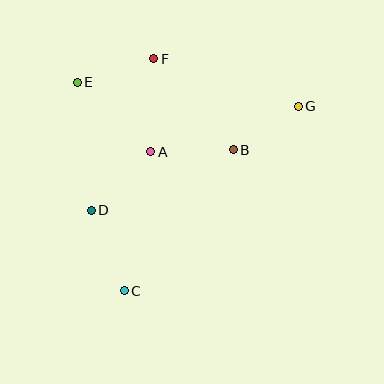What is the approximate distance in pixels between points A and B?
The distance between A and B is approximately 82 pixels.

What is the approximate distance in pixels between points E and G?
The distance between E and G is approximately 222 pixels.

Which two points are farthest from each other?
Points C and G are farthest from each other.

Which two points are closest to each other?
Points B and G are closest to each other.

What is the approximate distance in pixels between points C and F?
The distance between C and F is approximately 234 pixels.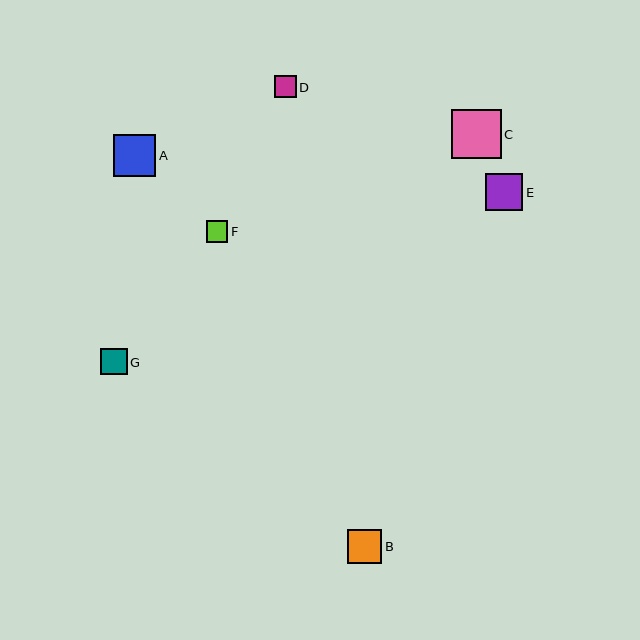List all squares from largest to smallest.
From largest to smallest: C, A, E, B, G, D, F.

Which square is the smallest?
Square F is the smallest with a size of approximately 22 pixels.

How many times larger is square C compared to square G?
Square C is approximately 1.9 times the size of square G.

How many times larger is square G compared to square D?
Square G is approximately 1.2 times the size of square D.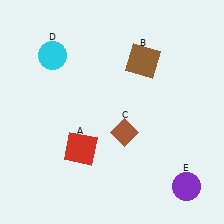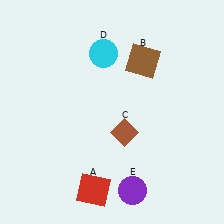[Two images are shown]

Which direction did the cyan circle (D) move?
The cyan circle (D) moved right.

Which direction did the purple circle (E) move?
The purple circle (E) moved left.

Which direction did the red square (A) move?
The red square (A) moved down.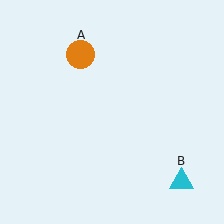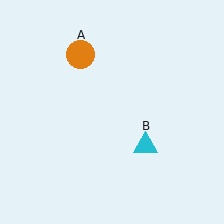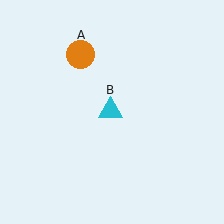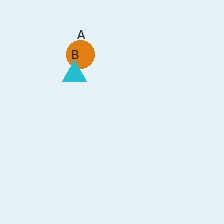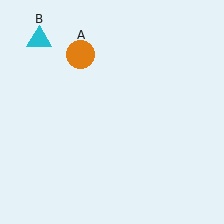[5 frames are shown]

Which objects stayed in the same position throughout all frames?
Orange circle (object A) remained stationary.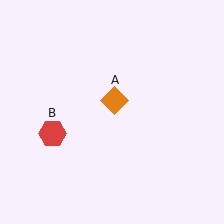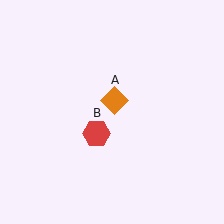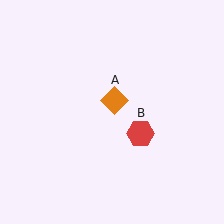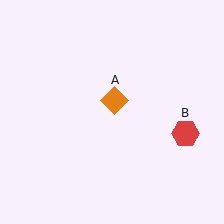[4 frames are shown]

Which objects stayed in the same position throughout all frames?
Orange diamond (object A) remained stationary.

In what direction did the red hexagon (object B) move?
The red hexagon (object B) moved right.